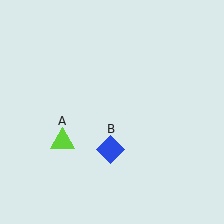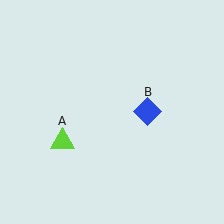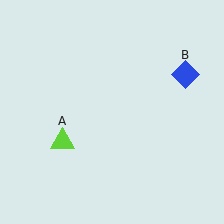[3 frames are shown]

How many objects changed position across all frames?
1 object changed position: blue diamond (object B).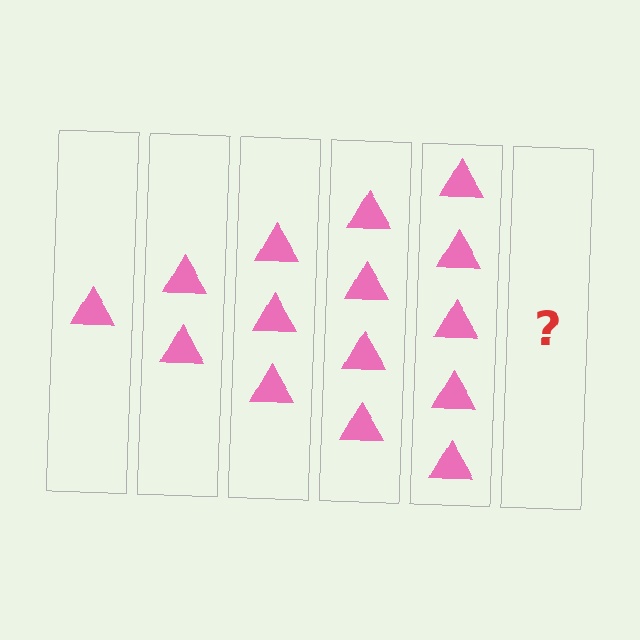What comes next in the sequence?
The next element should be 6 triangles.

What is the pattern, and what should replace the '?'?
The pattern is that each step adds one more triangle. The '?' should be 6 triangles.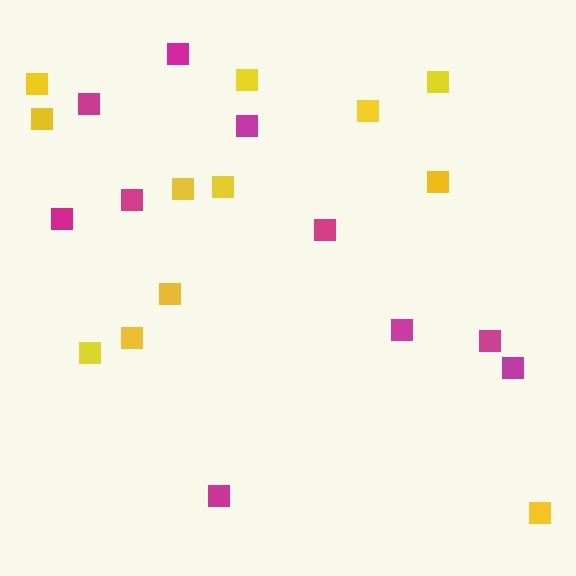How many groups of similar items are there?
There are 2 groups: one group of yellow squares (12) and one group of magenta squares (10).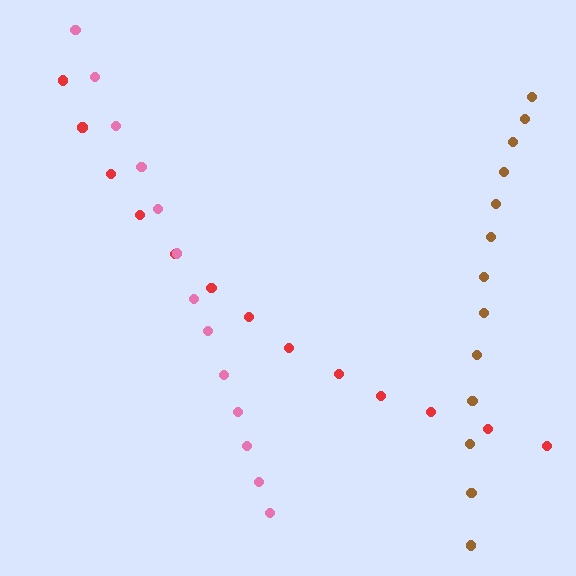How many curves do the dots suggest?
There are 3 distinct paths.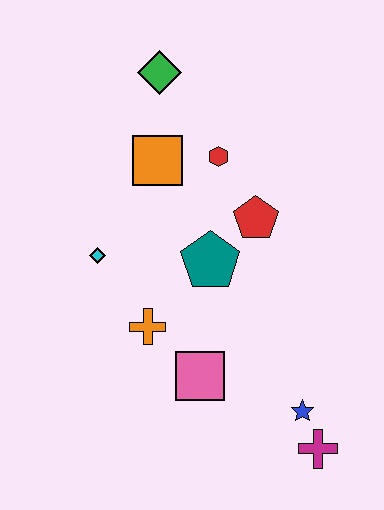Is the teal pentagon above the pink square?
Yes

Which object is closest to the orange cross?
The pink square is closest to the orange cross.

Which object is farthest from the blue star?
The green diamond is farthest from the blue star.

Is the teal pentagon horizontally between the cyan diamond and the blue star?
Yes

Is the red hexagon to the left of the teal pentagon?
No